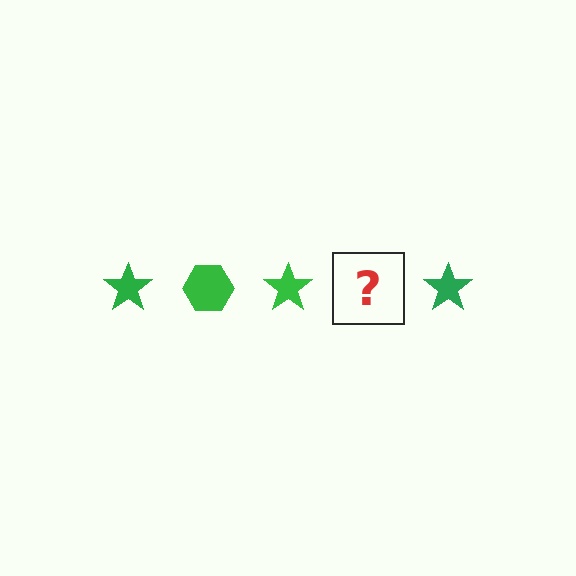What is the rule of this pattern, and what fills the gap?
The rule is that the pattern cycles through star, hexagon shapes in green. The gap should be filled with a green hexagon.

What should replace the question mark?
The question mark should be replaced with a green hexagon.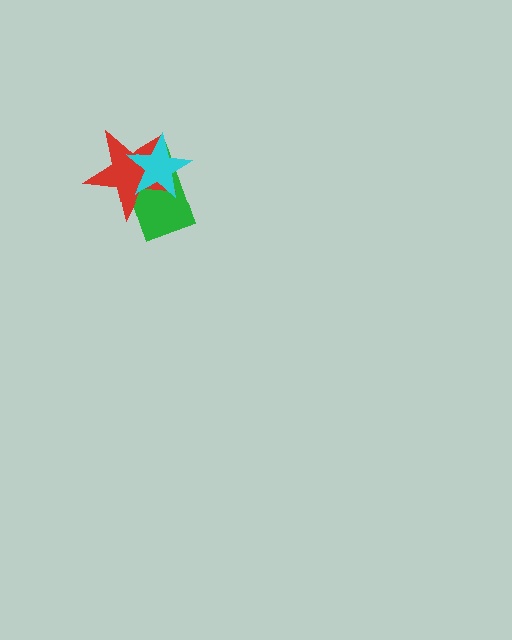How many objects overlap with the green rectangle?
2 objects overlap with the green rectangle.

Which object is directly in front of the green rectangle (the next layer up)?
The red star is directly in front of the green rectangle.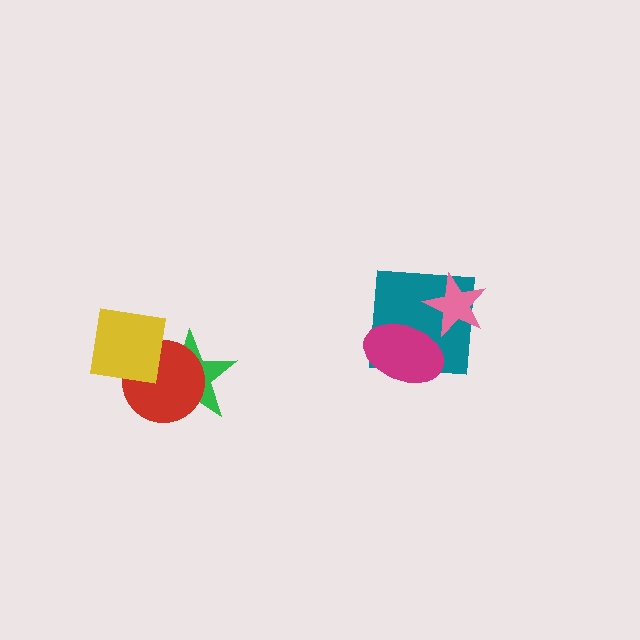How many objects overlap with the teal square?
2 objects overlap with the teal square.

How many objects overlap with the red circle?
2 objects overlap with the red circle.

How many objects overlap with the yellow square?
2 objects overlap with the yellow square.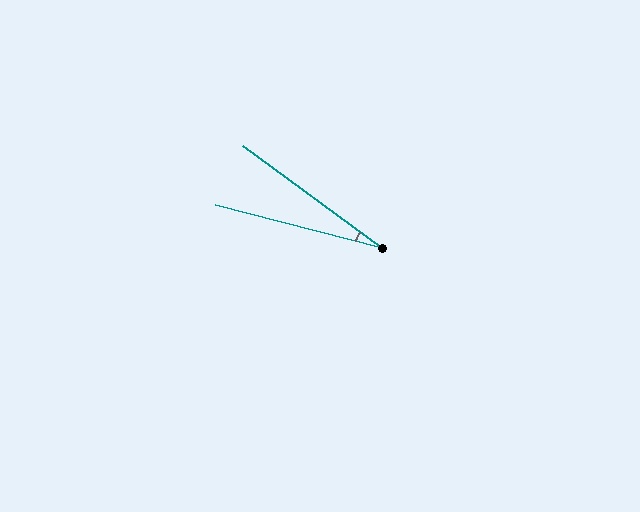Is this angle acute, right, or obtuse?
It is acute.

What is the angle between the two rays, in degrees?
Approximately 22 degrees.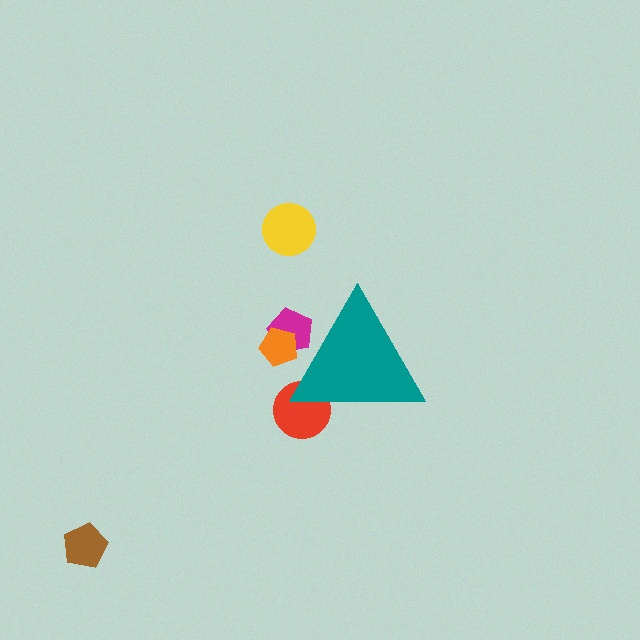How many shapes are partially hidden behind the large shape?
3 shapes are partially hidden.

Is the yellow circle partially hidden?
No, the yellow circle is fully visible.